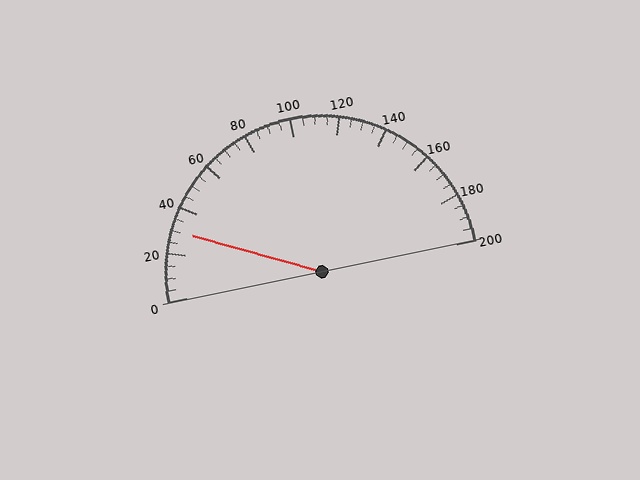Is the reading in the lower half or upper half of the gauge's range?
The reading is in the lower half of the range (0 to 200).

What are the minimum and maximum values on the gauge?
The gauge ranges from 0 to 200.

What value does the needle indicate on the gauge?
The needle indicates approximately 30.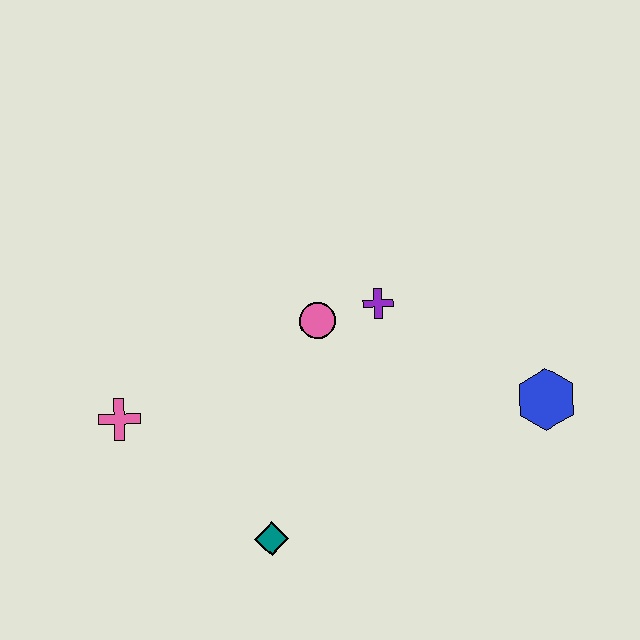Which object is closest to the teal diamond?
The pink cross is closest to the teal diamond.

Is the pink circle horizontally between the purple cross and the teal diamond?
Yes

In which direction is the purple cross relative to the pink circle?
The purple cross is to the right of the pink circle.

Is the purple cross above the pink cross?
Yes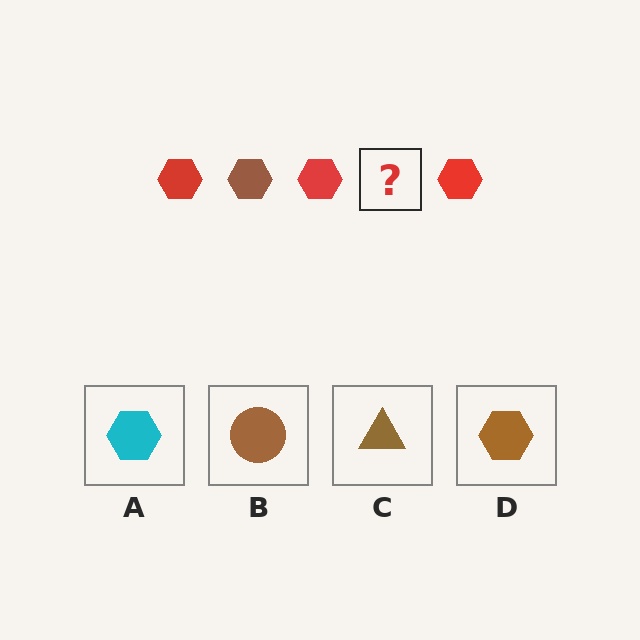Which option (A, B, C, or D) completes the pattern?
D.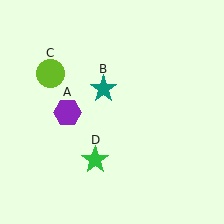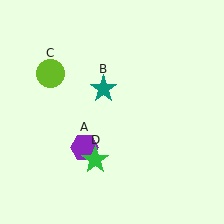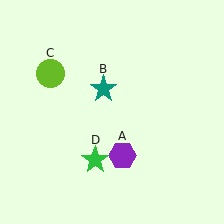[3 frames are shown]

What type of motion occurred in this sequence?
The purple hexagon (object A) rotated counterclockwise around the center of the scene.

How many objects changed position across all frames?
1 object changed position: purple hexagon (object A).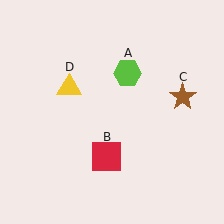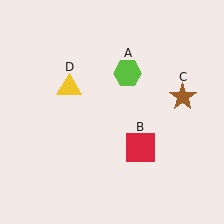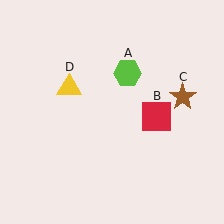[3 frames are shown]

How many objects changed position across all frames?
1 object changed position: red square (object B).